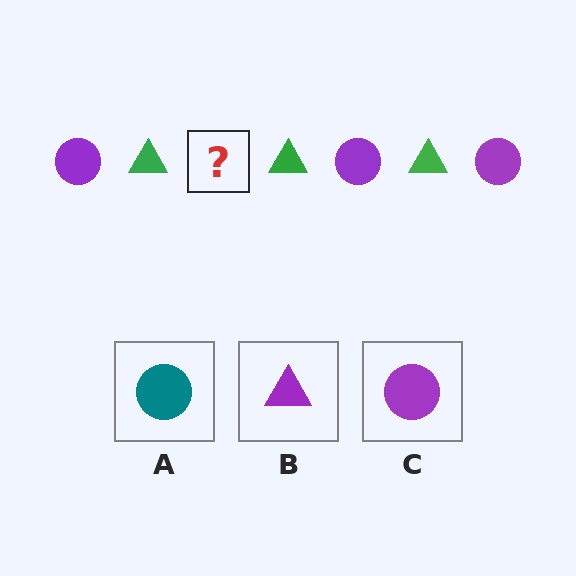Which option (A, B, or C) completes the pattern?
C.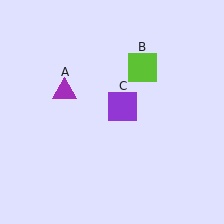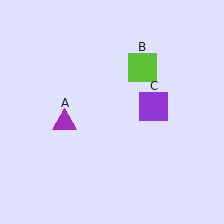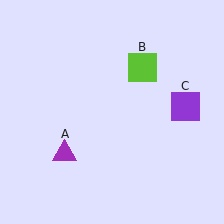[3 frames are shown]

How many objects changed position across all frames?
2 objects changed position: purple triangle (object A), purple square (object C).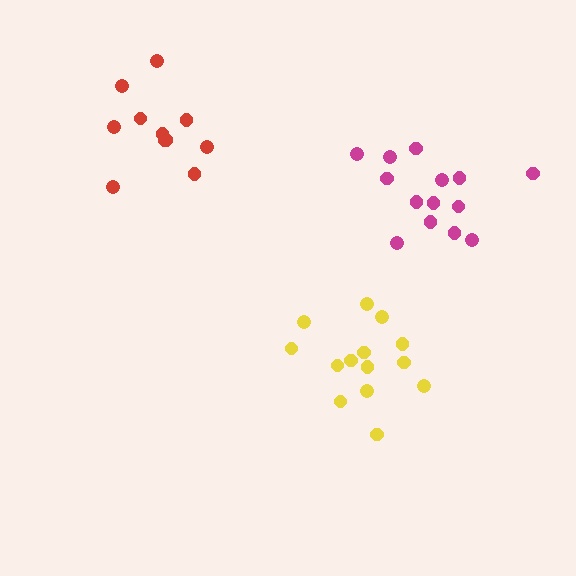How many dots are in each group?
Group 1: 14 dots, Group 2: 11 dots, Group 3: 14 dots (39 total).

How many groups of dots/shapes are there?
There are 3 groups.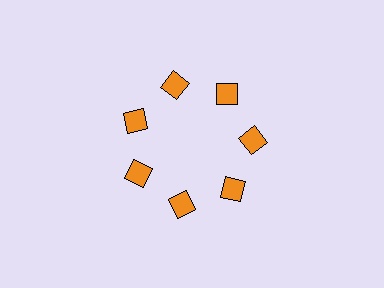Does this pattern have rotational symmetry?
Yes, this pattern has 7-fold rotational symmetry. It looks the same after rotating 51 degrees around the center.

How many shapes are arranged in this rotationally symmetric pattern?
There are 7 shapes, arranged in 7 groups of 1.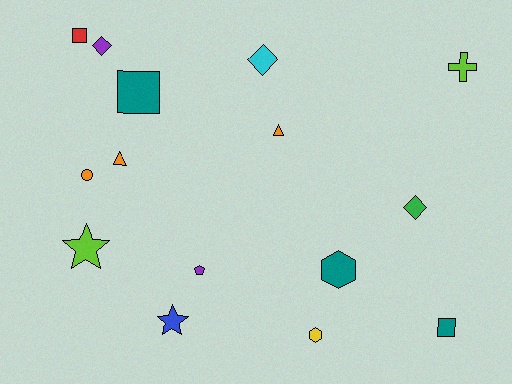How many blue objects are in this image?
There is 1 blue object.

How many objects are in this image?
There are 15 objects.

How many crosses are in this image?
There is 1 cross.